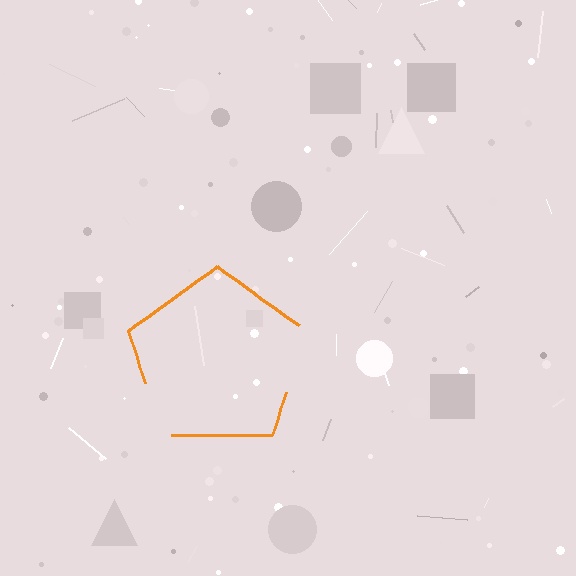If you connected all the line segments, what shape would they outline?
They would outline a pentagon.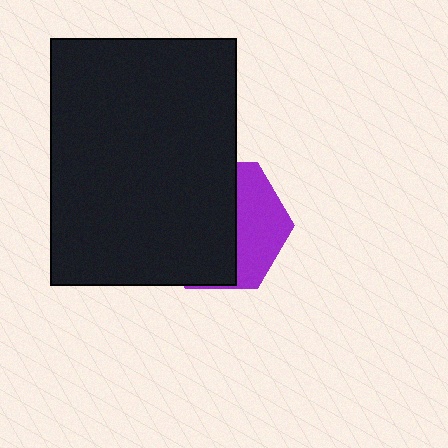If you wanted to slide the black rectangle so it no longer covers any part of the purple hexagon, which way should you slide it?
Slide it left — that is the most direct way to separate the two shapes.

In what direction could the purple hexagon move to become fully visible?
The purple hexagon could move right. That would shift it out from behind the black rectangle entirely.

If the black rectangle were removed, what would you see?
You would see the complete purple hexagon.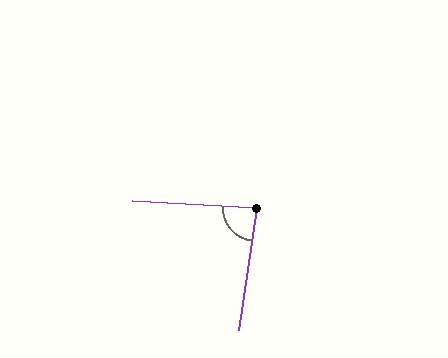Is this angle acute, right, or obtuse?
It is acute.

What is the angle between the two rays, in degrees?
Approximately 85 degrees.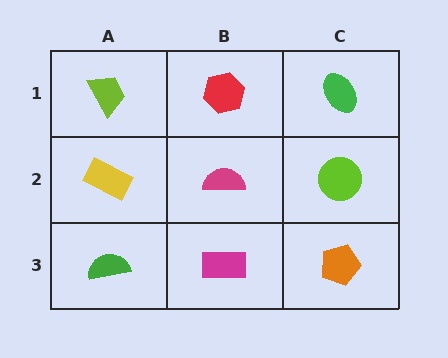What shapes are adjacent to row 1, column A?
A yellow rectangle (row 2, column A), a red hexagon (row 1, column B).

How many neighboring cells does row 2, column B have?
4.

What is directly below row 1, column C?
A lime circle.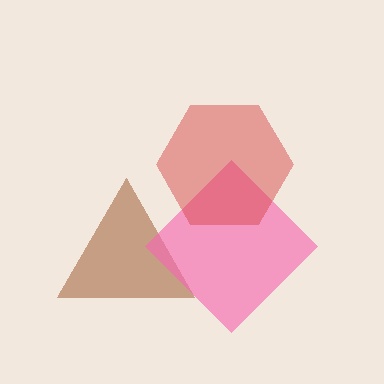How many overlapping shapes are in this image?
There are 3 overlapping shapes in the image.